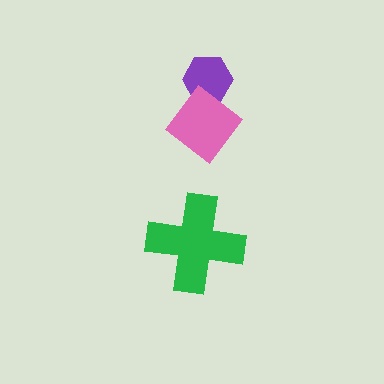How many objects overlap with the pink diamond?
1 object overlaps with the pink diamond.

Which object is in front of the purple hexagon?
The pink diamond is in front of the purple hexagon.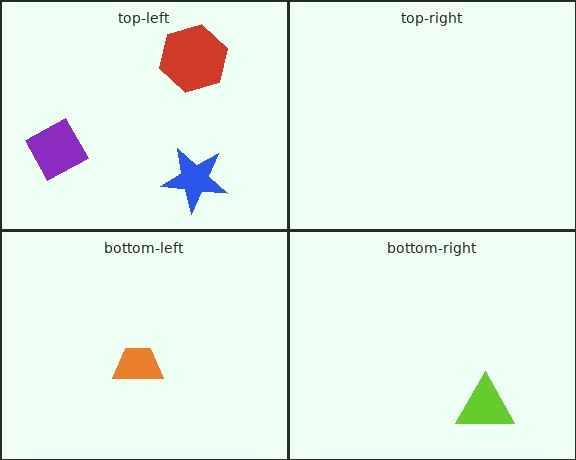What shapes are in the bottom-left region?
The orange trapezoid.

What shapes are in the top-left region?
The purple square, the blue star, the red hexagon.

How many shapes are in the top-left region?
3.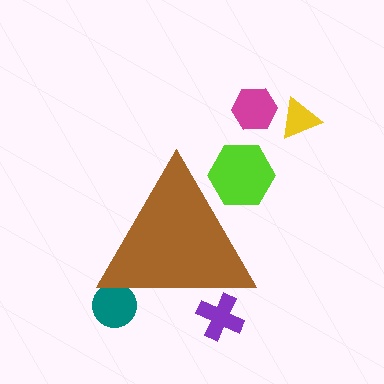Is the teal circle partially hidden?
Yes, the teal circle is partially hidden behind the brown triangle.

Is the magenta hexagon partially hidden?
No, the magenta hexagon is fully visible.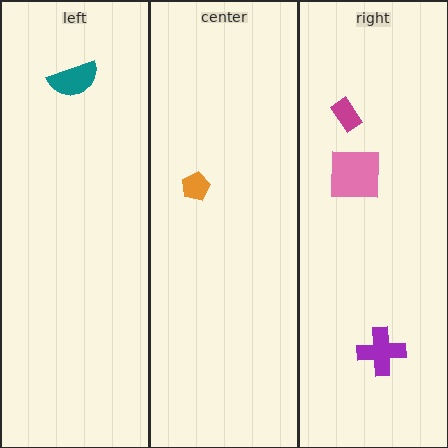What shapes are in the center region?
The orange pentagon.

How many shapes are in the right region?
3.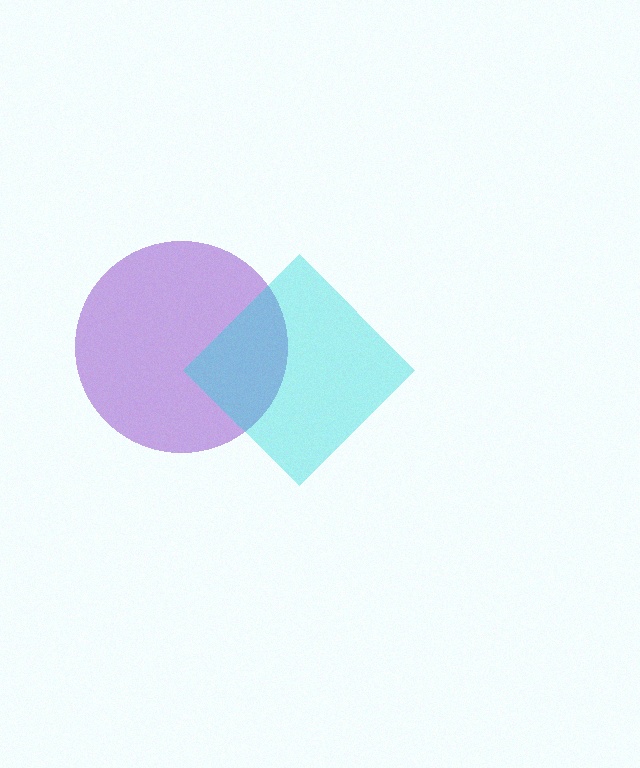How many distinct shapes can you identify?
There are 2 distinct shapes: a purple circle, a cyan diamond.